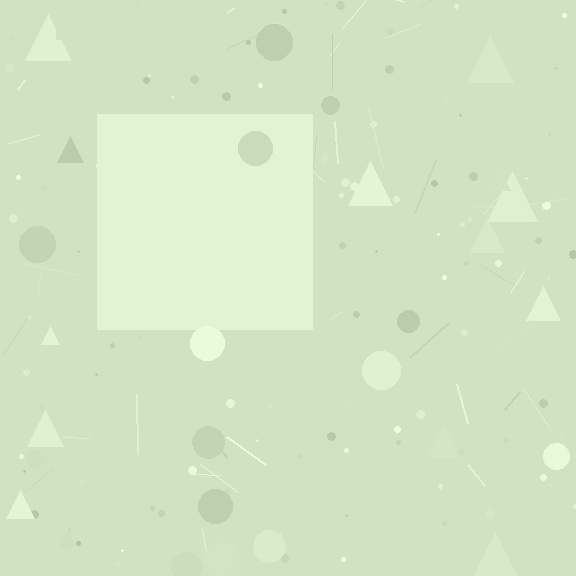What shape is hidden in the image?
A square is hidden in the image.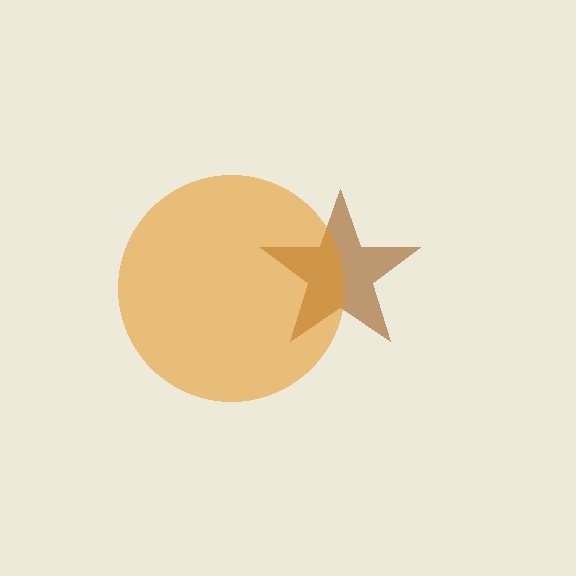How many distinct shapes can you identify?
There are 2 distinct shapes: a brown star, an orange circle.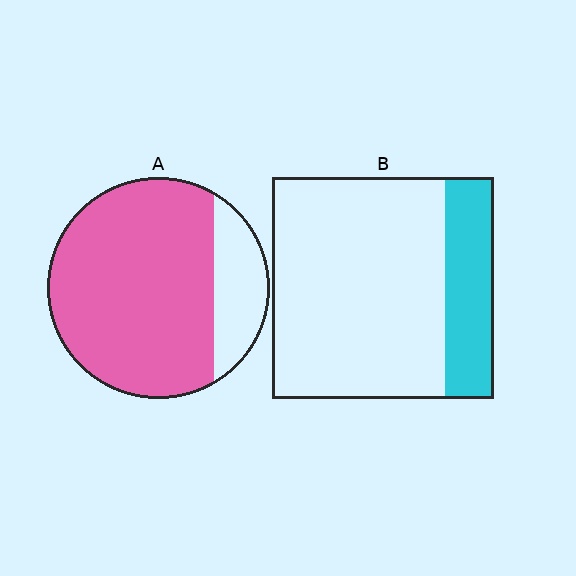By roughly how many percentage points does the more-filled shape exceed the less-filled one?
By roughly 60 percentage points (A over B).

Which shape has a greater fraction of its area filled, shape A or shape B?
Shape A.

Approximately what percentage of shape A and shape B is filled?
A is approximately 80% and B is approximately 20%.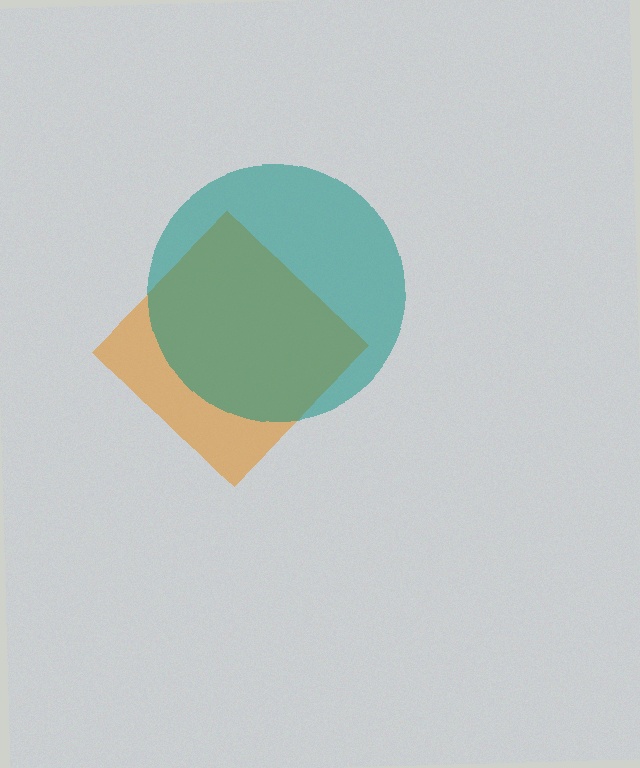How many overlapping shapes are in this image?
There are 2 overlapping shapes in the image.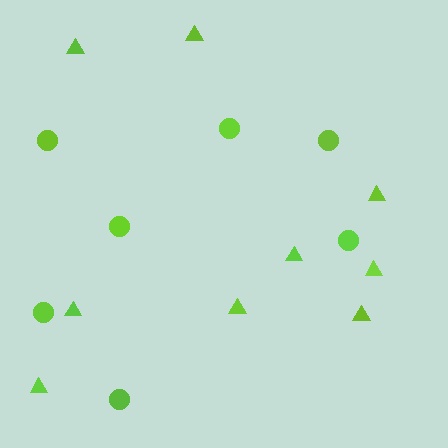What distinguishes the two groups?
There are 2 groups: one group of triangles (9) and one group of circles (7).